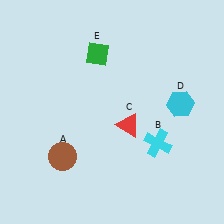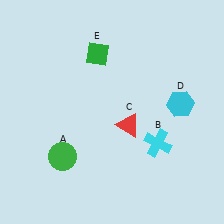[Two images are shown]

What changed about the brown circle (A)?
In Image 1, A is brown. In Image 2, it changed to green.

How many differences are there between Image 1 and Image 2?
There is 1 difference between the two images.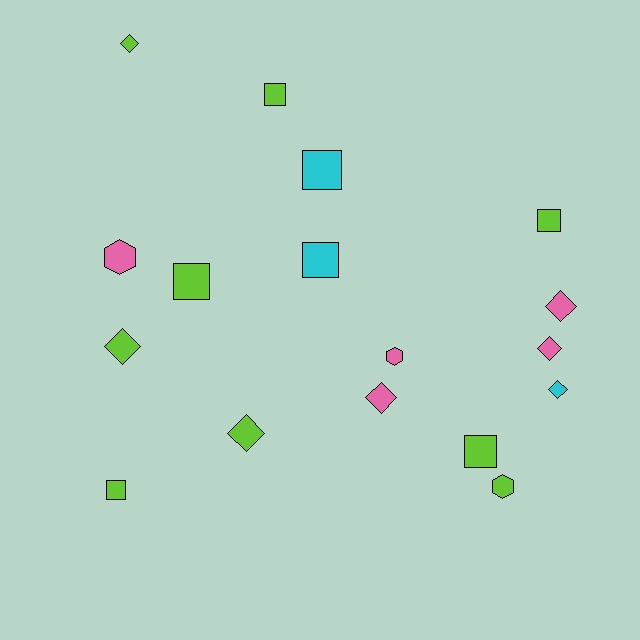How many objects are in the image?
There are 17 objects.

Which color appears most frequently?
Lime, with 9 objects.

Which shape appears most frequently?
Square, with 7 objects.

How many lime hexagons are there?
There is 1 lime hexagon.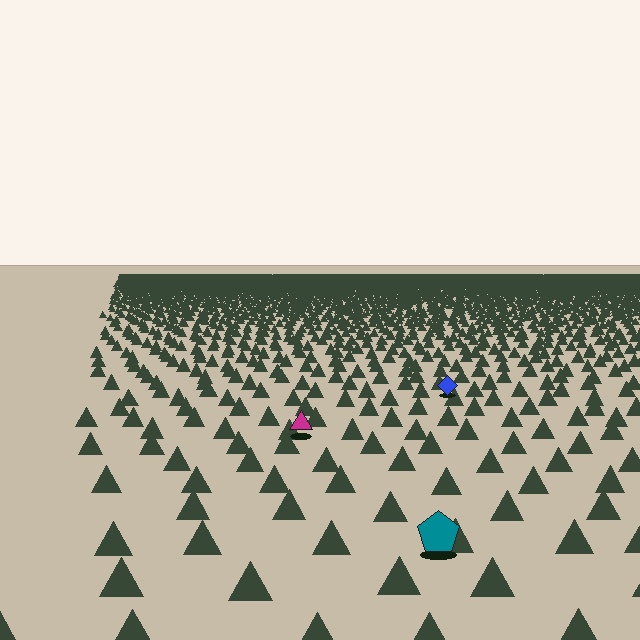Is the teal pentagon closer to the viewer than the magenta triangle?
Yes. The teal pentagon is closer — you can tell from the texture gradient: the ground texture is coarser near it.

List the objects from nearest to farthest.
From nearest to farthest: the teal pentagon, the magenta triangle, the blue diamond.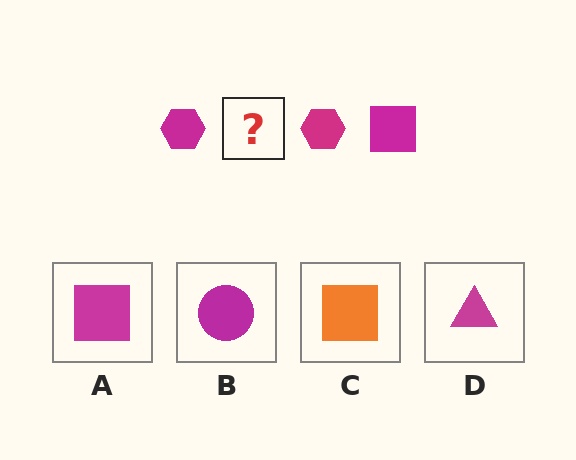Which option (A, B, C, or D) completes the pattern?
A.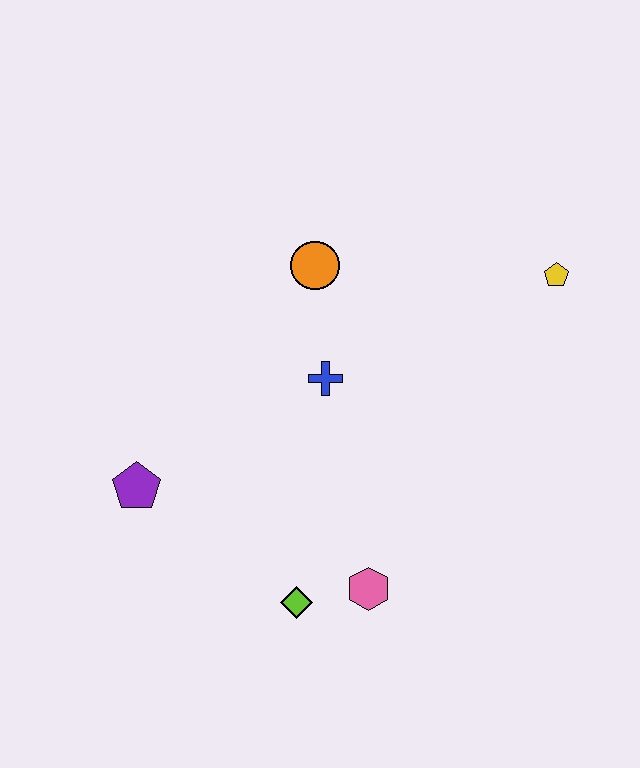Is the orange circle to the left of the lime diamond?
No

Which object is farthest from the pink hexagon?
The yellow pentagon is farthest from the pink hexagon.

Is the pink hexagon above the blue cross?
No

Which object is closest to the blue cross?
The orange circle is closest to the blue cross.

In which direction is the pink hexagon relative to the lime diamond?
The pink hexagon is to the right of the lime diamond.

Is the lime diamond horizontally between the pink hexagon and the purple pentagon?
Yes